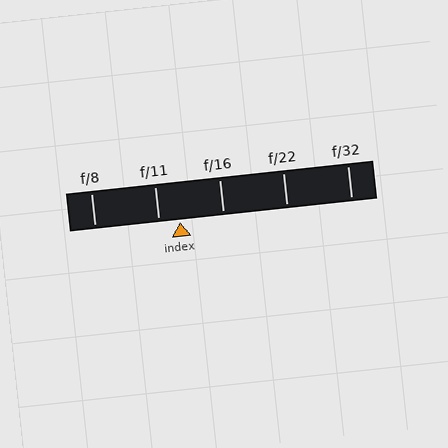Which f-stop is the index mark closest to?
The index mark is closest to f/11.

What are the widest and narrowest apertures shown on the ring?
The widest aperture shown is f/8 and the narrowest is f/32.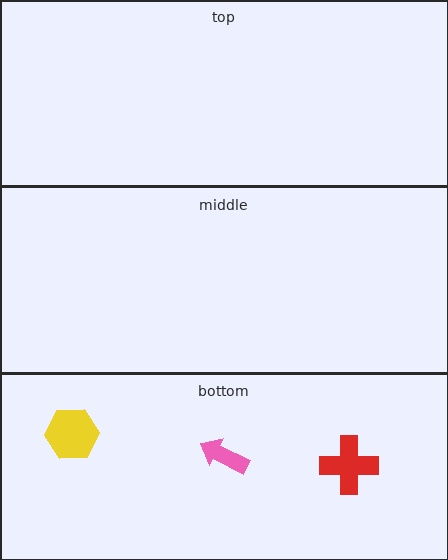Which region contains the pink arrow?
The bottom region.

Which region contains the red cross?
The bottom region.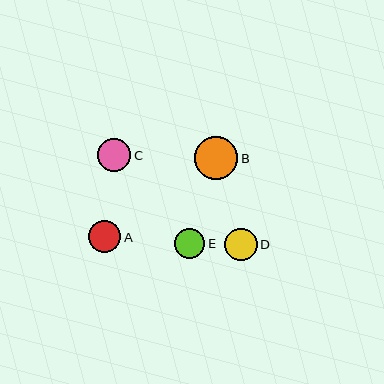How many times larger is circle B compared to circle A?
Circle B is approximately 1.3 times the size of circle A.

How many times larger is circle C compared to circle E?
Circle C is approximately 1.1 times the size of circle E.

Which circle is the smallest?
Circle E is the smallest with a size of approximately 30 pixels.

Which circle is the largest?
Circle B is the largest with a size of approximately 43 pixels.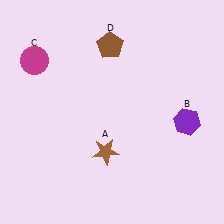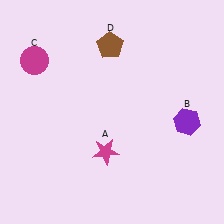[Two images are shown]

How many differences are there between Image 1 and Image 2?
There is 1 difference between the two images.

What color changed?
The star (A) changed from brown in Image 1 to magenta in Image 2.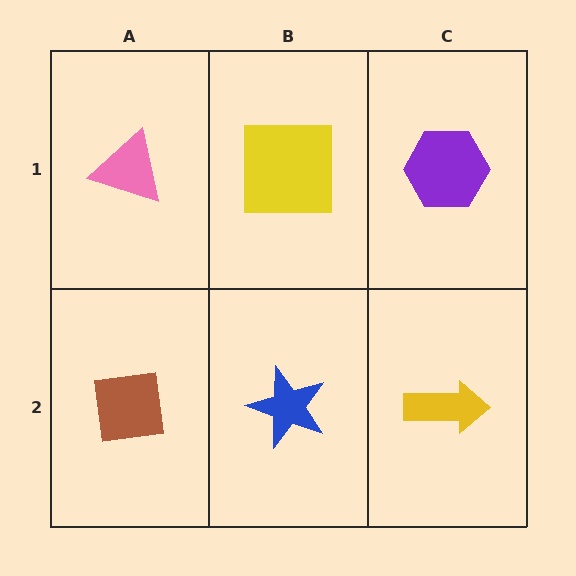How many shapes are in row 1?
3 shapes.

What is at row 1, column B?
A yellow square.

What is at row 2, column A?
A brown square.